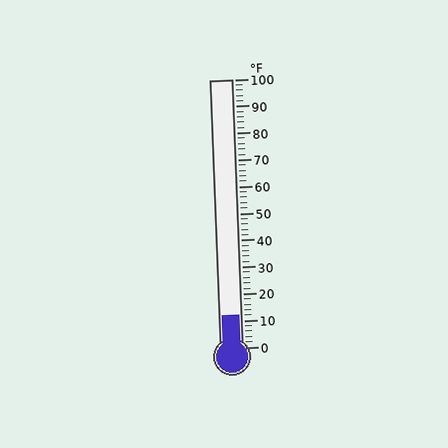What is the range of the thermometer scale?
The thermometer scale ranges from 0°F to 100°F.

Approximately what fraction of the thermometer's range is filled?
The thermometer is filled to approximately 10% of its range.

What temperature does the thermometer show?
The thermometer shows approximately 12°F.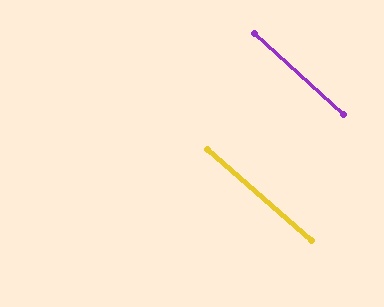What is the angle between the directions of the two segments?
Approximately 1 degree.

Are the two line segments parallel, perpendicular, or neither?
Parallel — their directions differ by only 1.3°.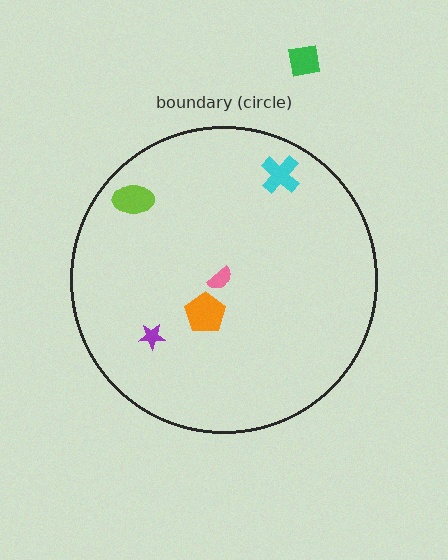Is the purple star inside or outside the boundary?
Inside.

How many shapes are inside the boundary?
5 inside, 1 outside.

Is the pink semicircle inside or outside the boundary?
Inside.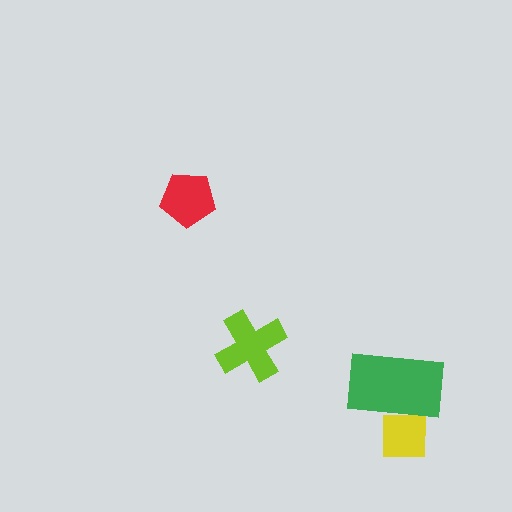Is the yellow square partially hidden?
Yes, it is partially covered by another shape.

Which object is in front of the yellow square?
The green rectangle is in front of the yellow square.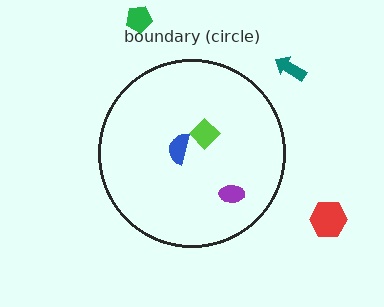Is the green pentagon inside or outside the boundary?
Outside.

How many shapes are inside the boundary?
3 inside, 3 outside.